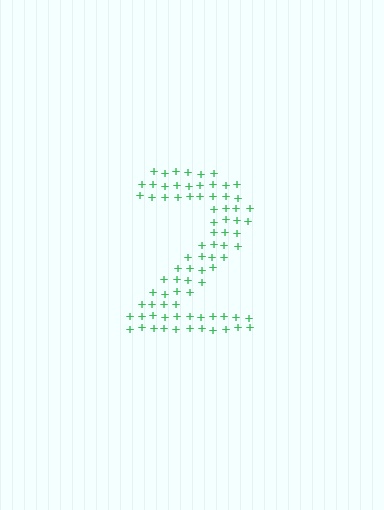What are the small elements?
The small elements are plus signs.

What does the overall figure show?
The overall figure shows the digit 2.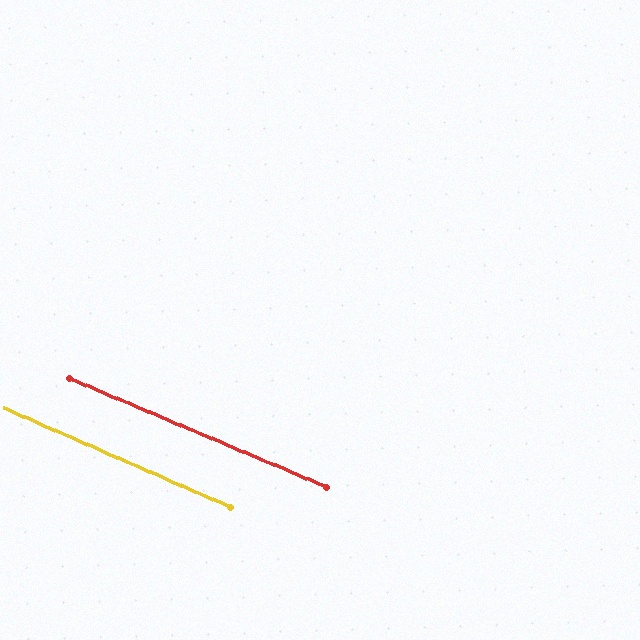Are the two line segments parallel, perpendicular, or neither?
Parallel — their directions differ by only 0.7°.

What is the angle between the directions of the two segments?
Approximately 1 degree.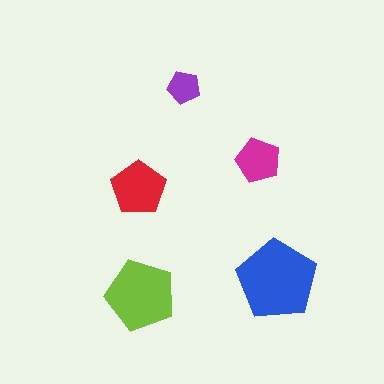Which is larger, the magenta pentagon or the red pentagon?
The red one.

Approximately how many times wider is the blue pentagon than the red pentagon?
About 1.5 times wider.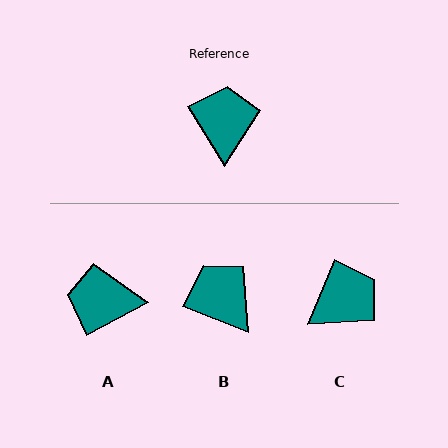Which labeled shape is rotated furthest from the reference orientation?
A, about 87 degrees away.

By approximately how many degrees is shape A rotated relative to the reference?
Approximately 87 degrees counter-clockwise.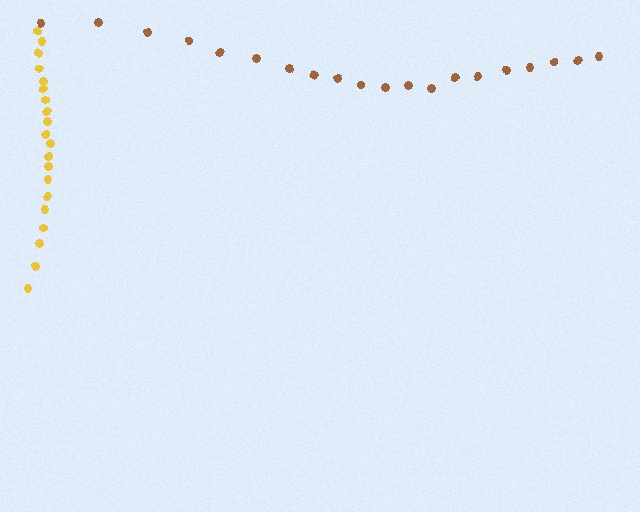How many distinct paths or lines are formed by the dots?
There are 2 distinct paths.